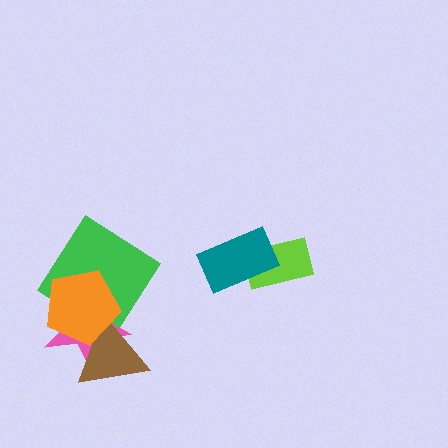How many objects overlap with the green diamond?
2 objects overlap with the green diamond.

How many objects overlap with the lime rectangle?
1 object overlaps with the lime rectangle.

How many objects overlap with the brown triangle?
2 objects overlap with the brown triangle.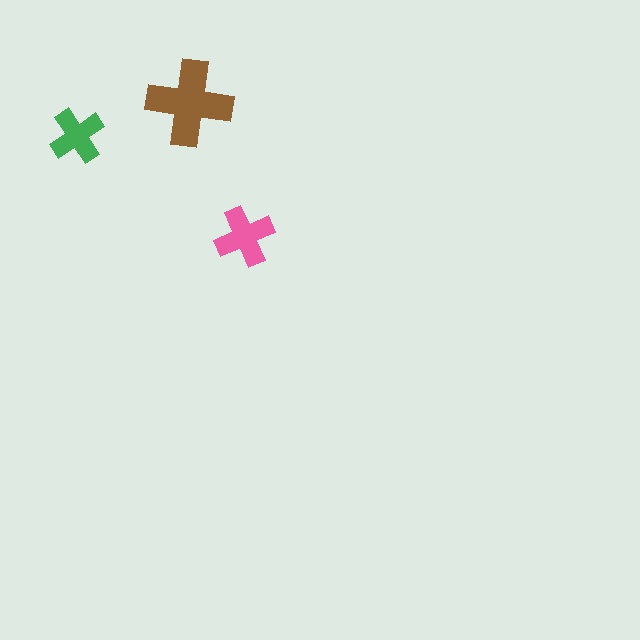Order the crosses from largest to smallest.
the brown one, the pink one, the green one.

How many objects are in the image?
There are 3 objects in the image.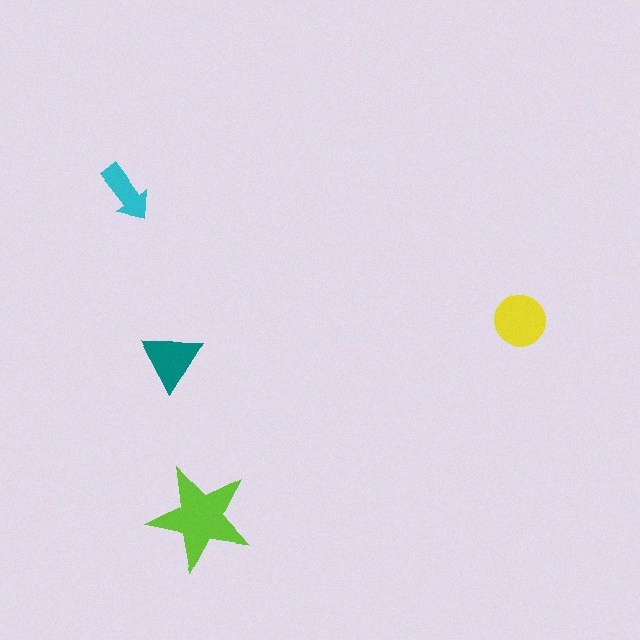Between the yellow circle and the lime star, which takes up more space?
The lime star.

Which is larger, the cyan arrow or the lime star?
The lime star.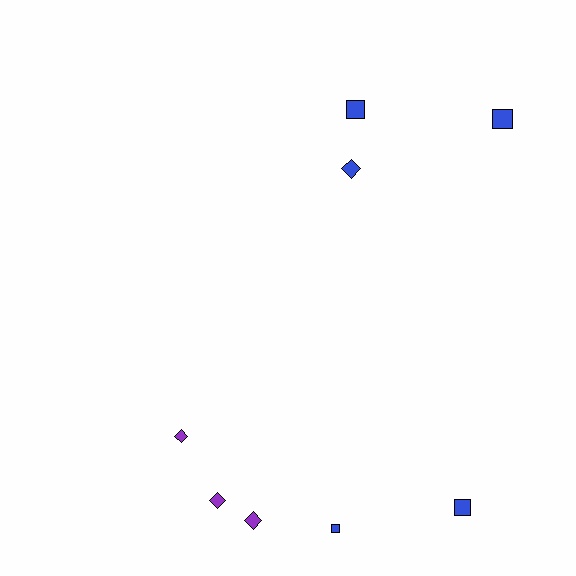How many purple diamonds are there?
There are 3 purple diamonds.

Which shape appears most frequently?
Diamond, with 4 objects.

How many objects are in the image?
There are 8 objects.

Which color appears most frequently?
Blue, with 5 objects.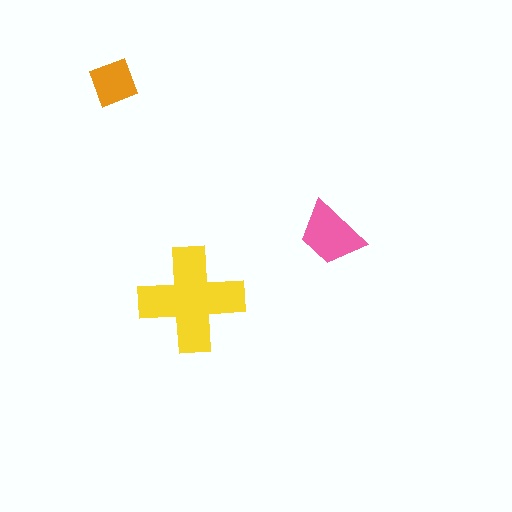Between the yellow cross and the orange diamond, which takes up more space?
The yellow cross.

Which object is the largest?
The yellow cross.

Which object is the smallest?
The orange diamond.